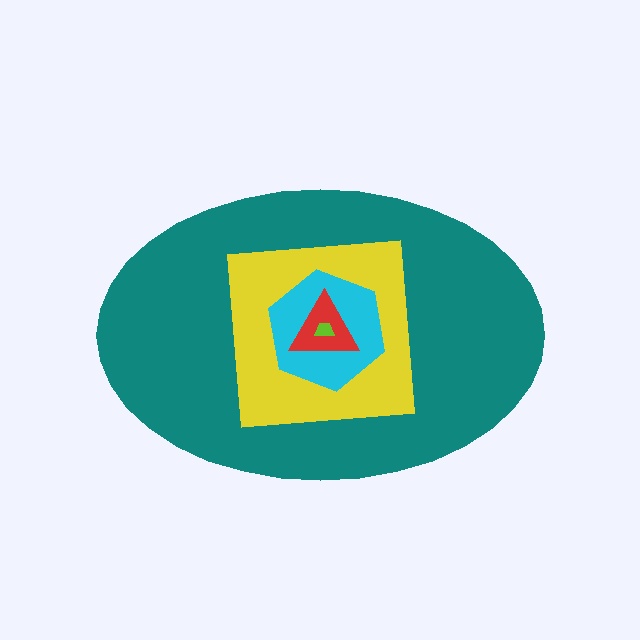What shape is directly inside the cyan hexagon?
The red triangle.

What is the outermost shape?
The teal ellipse.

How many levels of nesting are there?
5.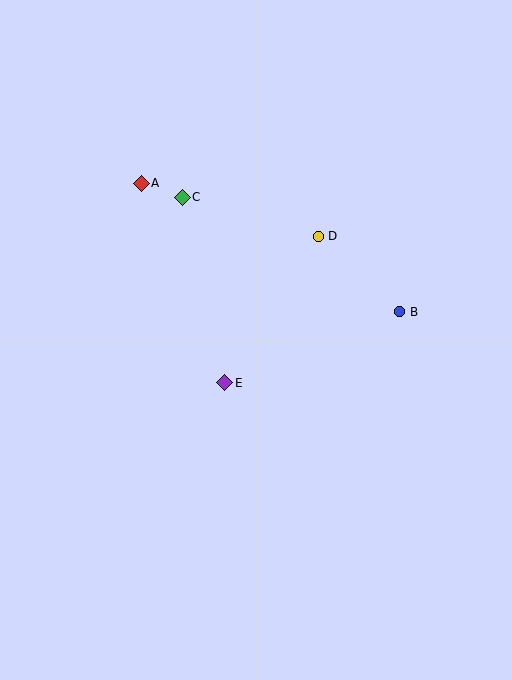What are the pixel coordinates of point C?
Point C is at (182, 197).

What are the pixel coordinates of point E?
Point E is at (225, 383).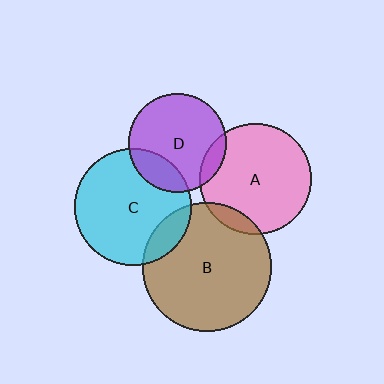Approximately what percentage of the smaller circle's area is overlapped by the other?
Approximately 10%.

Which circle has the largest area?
Circle B (brown).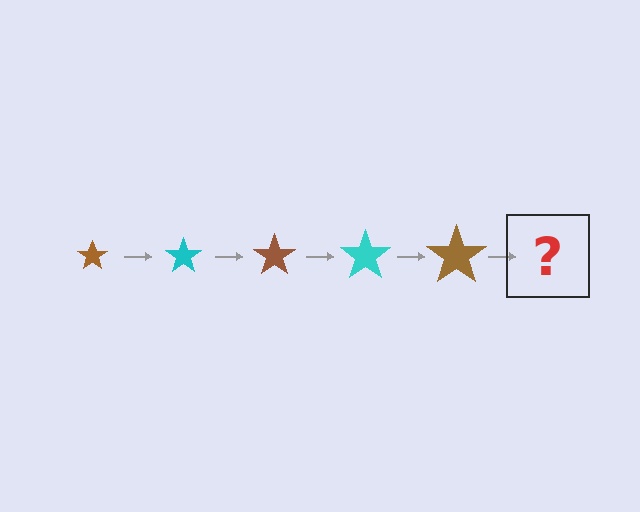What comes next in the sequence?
The next element should be a cyan star, larger than the previous one.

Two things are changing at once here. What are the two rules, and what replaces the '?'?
The two rules are that the star grows larger each step and the color cycles through brown and cyan. The '?' should be a cyan star, larger than the previous one.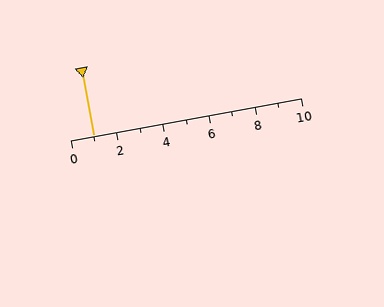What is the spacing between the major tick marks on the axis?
The major ticks are spaced 2 apart.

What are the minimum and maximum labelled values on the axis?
The axis runs from 0 to 10.